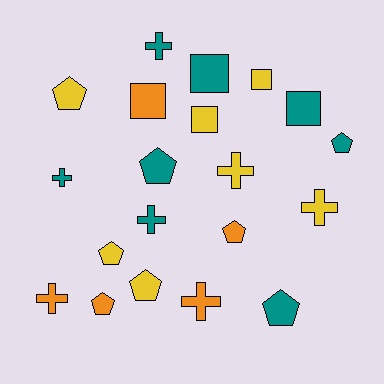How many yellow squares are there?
There are 2 yellow squares.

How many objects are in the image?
There are 20 objects.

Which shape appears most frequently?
Pentagon, with 8 objects.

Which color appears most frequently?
Teal, with 8 objects.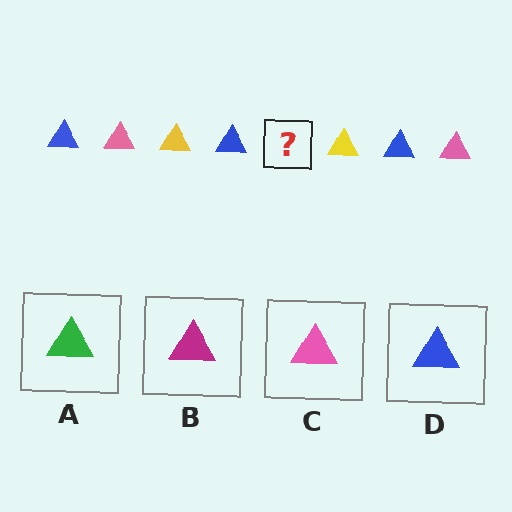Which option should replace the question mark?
Option C.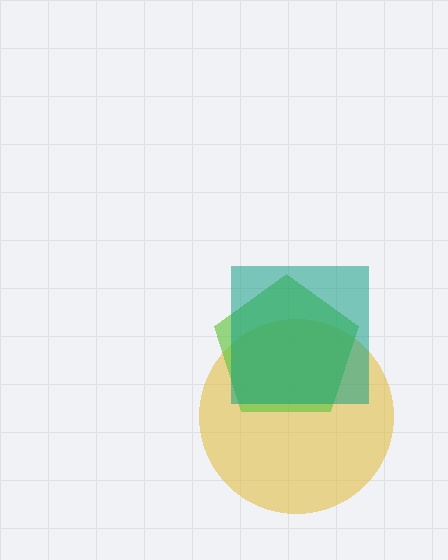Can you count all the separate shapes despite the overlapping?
Yes, there are 3 separate shapes.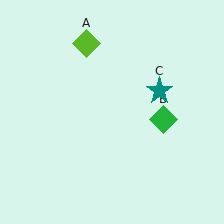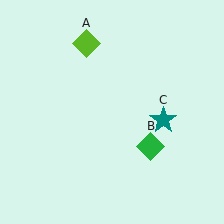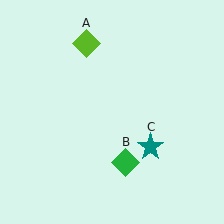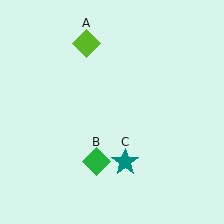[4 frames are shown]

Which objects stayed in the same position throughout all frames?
Lime diamond (object A) remained stationary.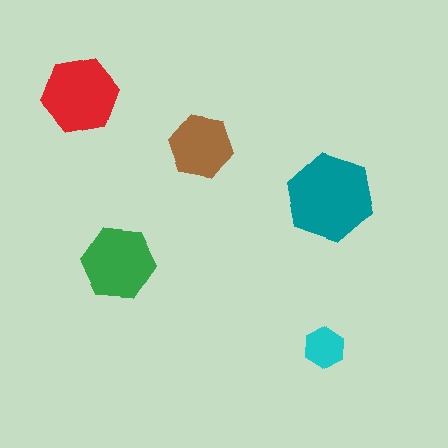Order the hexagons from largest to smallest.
the teal one, the red one, the green one, the brown one, the cyan one.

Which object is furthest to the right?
The teal hexagon is rightmost.